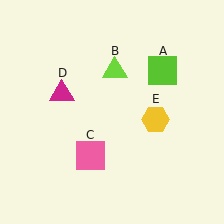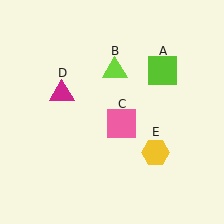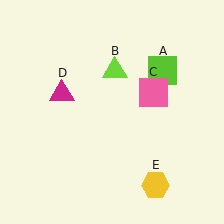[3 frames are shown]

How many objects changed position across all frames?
2 objects changed position: pink square (object C), yellow hexagon (object E).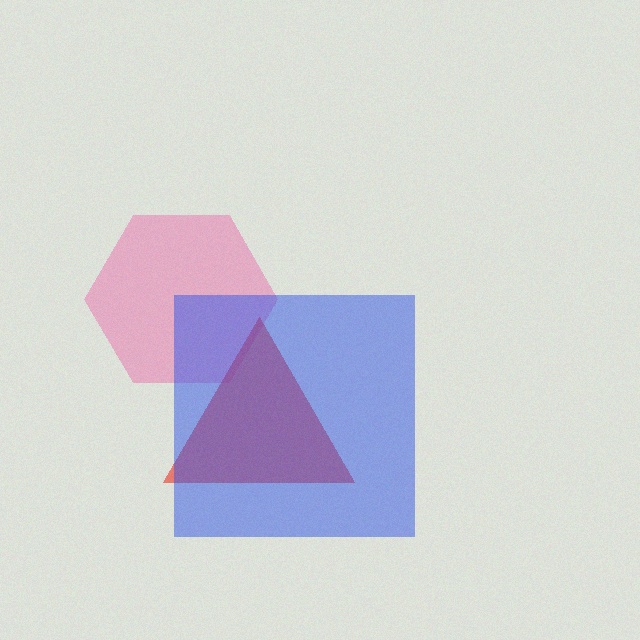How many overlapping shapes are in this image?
There are 3 overlapping shapes in the image.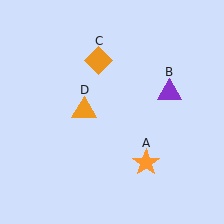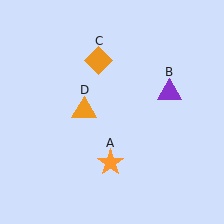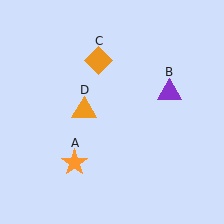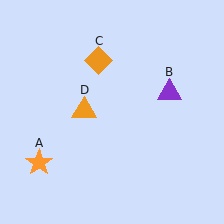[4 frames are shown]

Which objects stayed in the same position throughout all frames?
Purple triangle (object B) and orange diamond (object C) and orange triangle (object D) remained stationary.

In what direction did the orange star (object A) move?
The orange star (object A) moved left.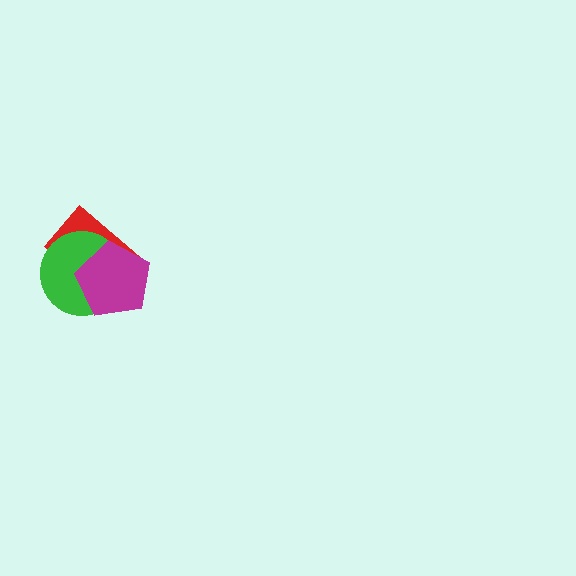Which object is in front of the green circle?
The magenta pentagon is in front of the green circle.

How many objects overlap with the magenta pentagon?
2 objects overlap with the magenta pentagon.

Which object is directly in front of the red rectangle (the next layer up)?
The green circle is directly in front of the red rectangle.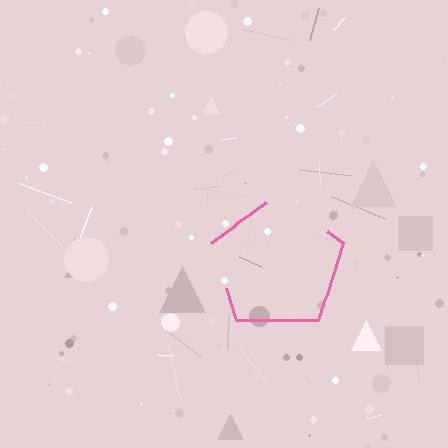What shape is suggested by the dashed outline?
The dashed outline suggests a pentagon.